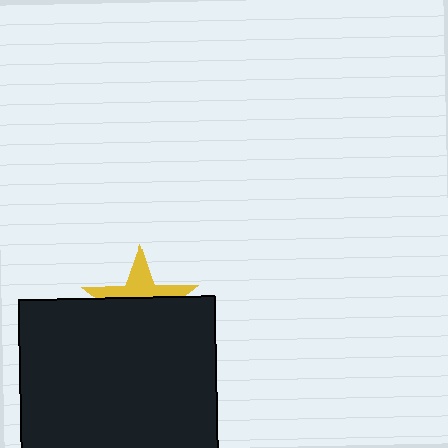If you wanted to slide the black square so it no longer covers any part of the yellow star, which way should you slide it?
Slide it down — that is the most direct way to separate the two shapes.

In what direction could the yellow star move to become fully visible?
The yellow star could move up. That would shift it out from behind the black square entirely.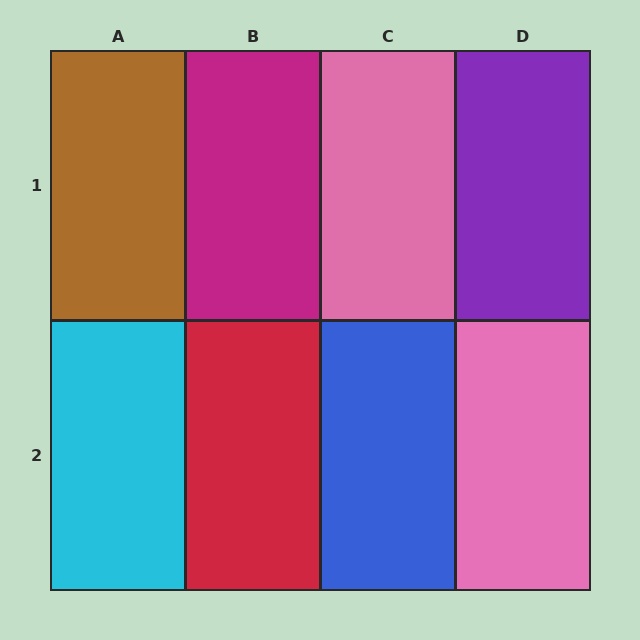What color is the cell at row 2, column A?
Cyan.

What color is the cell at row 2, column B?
Red.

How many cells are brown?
1 cell is brown.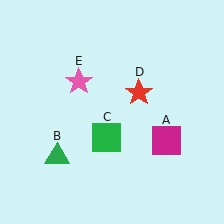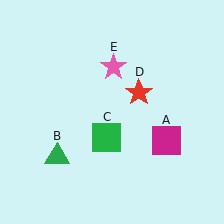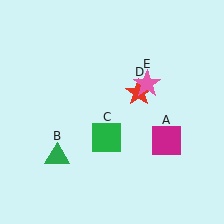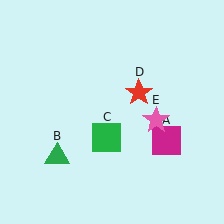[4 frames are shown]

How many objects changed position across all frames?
1 object changed position: pink star (object E).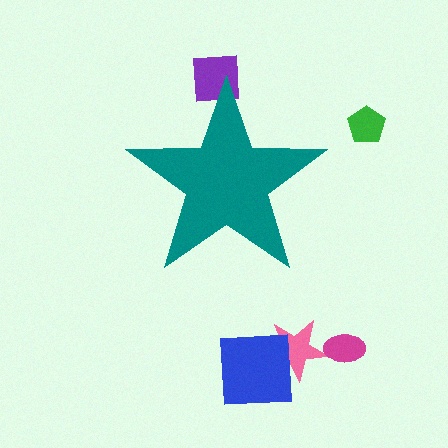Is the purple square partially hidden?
Yes, the purple square is partially hidden behind the teal star.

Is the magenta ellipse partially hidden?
No, the magenta ellipse is fully visible.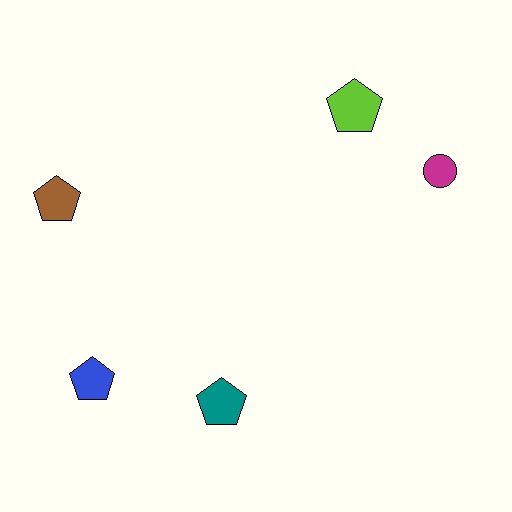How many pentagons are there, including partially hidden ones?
There are 4 pentagons.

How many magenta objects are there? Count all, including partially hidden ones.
There is 1 magenta object.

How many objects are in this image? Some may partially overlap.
There are 5 objects.